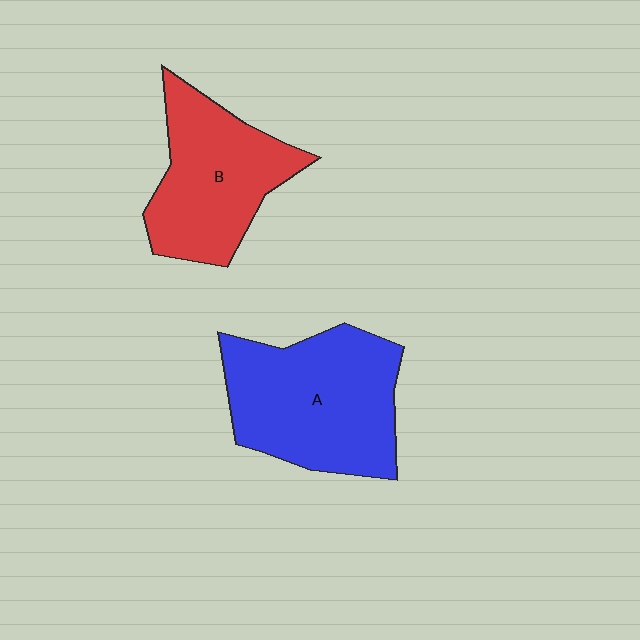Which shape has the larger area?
Shape A (blue).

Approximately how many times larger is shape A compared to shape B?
Approximately 1.2 times.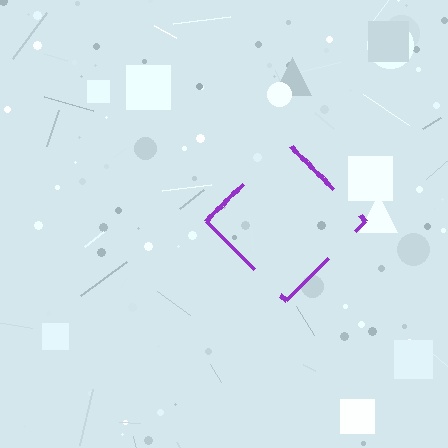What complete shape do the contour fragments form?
The contour fragments form a diamond.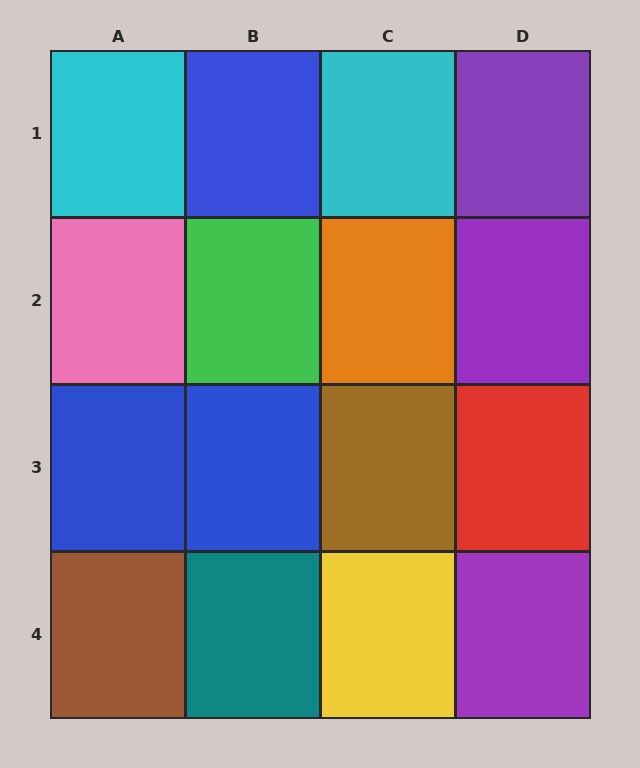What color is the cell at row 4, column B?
Teal.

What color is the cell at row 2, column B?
Green.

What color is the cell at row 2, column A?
Pink.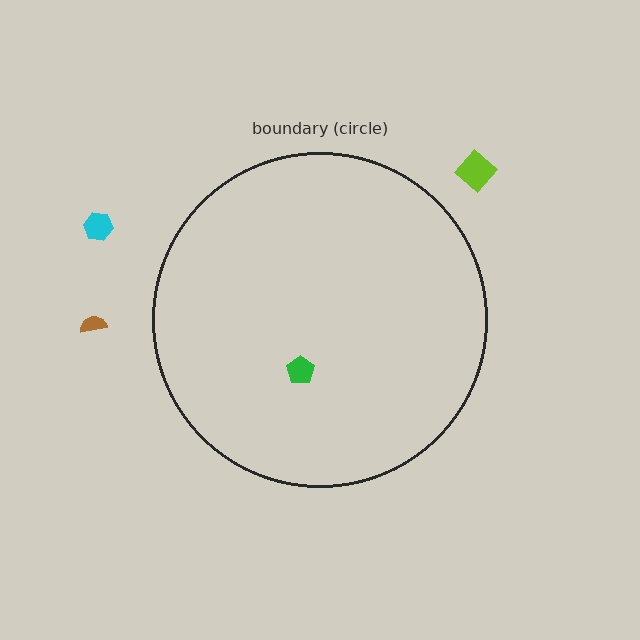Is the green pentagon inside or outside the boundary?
Inside.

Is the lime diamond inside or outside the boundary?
Outside.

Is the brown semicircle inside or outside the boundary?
Outside.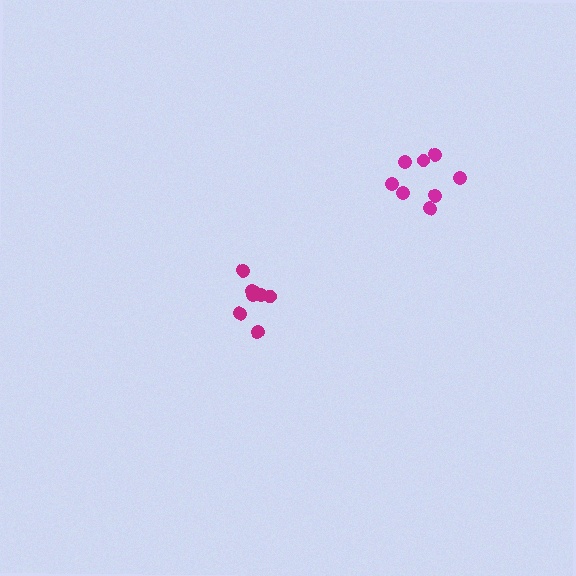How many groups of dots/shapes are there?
There are 2 groups.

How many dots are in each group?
Group 1: 8 dots, Group 2: 8 dots (16 total).